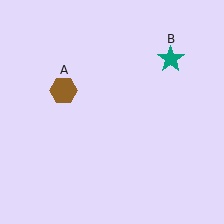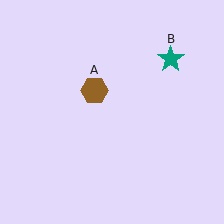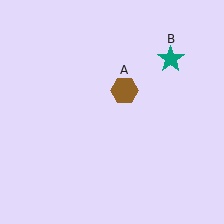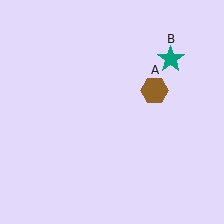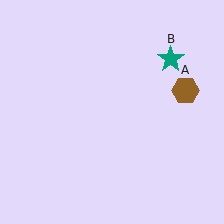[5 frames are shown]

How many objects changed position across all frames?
1 object changed position: brown hexagon (object A).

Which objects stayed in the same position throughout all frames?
Teal star (object B) remained stationary.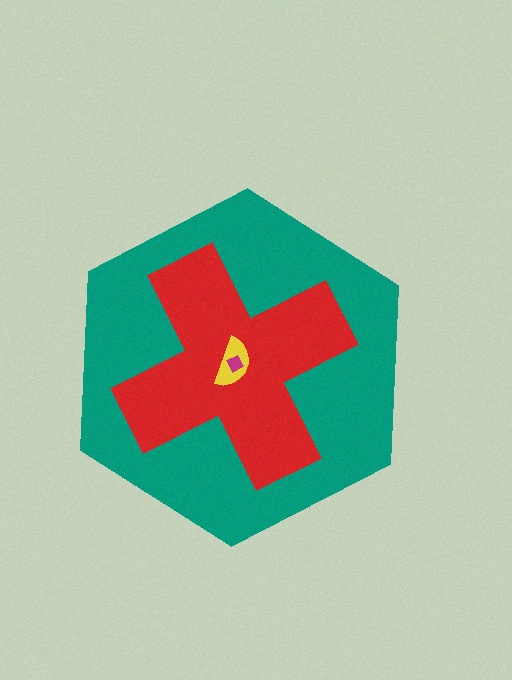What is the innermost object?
The magenta square.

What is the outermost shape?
The teal hexagon.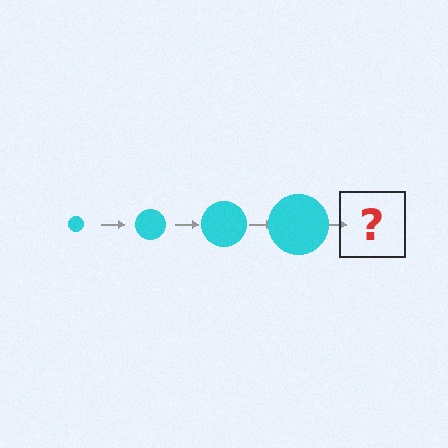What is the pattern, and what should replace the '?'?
The pattern is that the circle gets progressively larger each step. The '?' should be a cyan circle, larger than the previous one.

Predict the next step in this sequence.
The next step is a cyan circle, larger than the previous one.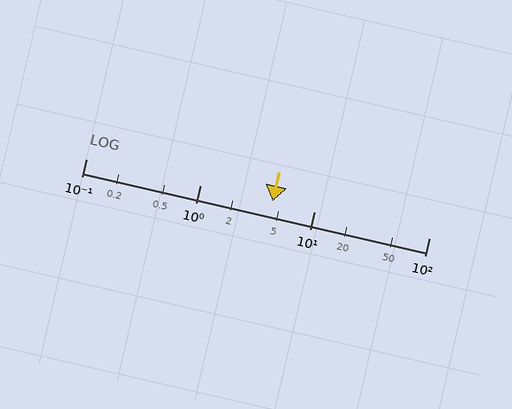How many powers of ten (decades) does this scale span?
The scale spans 3 decades, from 0.1 to 100.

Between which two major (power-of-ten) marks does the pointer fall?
The pointer is between 1 and 10.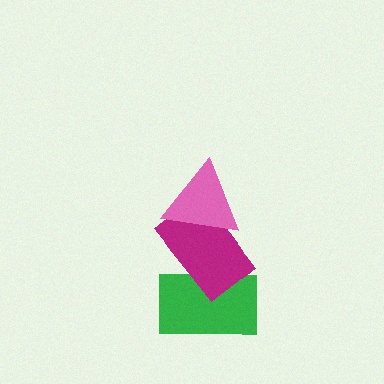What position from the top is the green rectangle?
The green rectangle is 3rd from the top.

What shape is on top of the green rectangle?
The magenta rectangle is on top of the green rectangle.